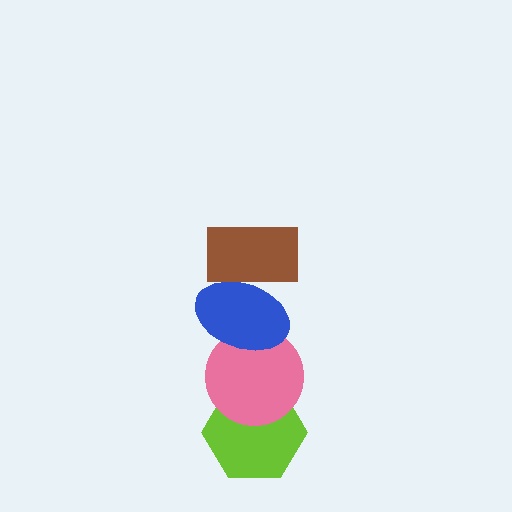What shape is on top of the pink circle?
The blue ellipse is on top of the pink circle.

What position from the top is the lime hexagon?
The lime hexagon is 4th from the top.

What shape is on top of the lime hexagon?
The pink circle is on top of the lime hexagon.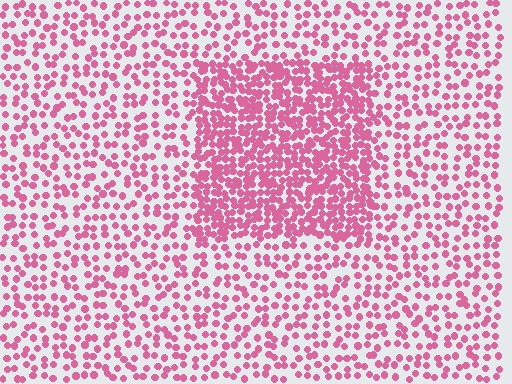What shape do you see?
I see a rectangle.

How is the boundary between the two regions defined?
The boundary is defined by a change in element density (approximately 2.2x ratio). All elements are the same color, size, and shape.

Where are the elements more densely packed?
The elements are more densely packed inside the rectangle boundary.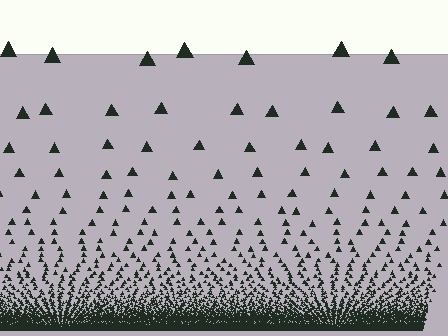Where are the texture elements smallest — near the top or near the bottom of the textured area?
Near the bottom.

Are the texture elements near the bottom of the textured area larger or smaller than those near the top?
Smaller. The gradient is inverted — elements near the bottom are smaller and denser.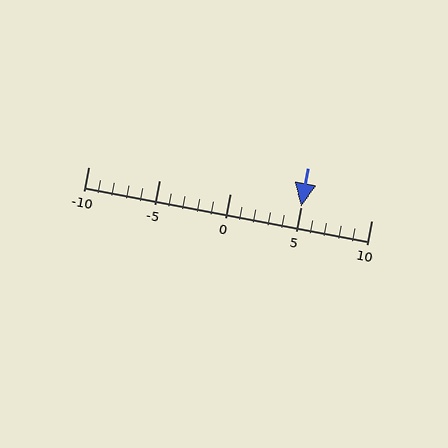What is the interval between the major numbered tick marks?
The major tick marks are spaced 5 units apart.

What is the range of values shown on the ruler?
The ruler shows values from -10 to 10.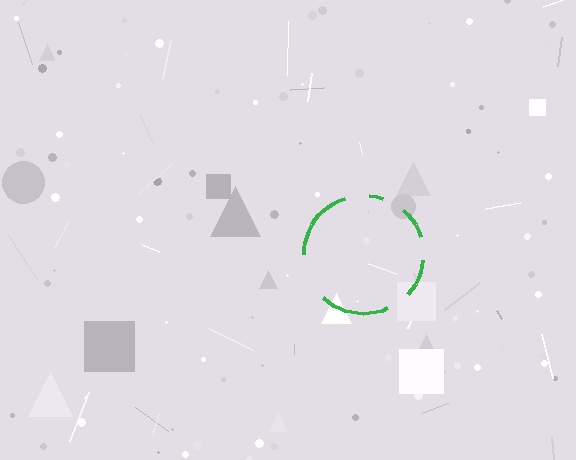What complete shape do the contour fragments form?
The contour fragments form a circle.